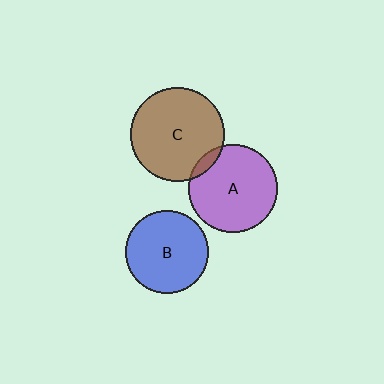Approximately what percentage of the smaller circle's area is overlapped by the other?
Approximately 5%.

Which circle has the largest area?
Circle C (brown).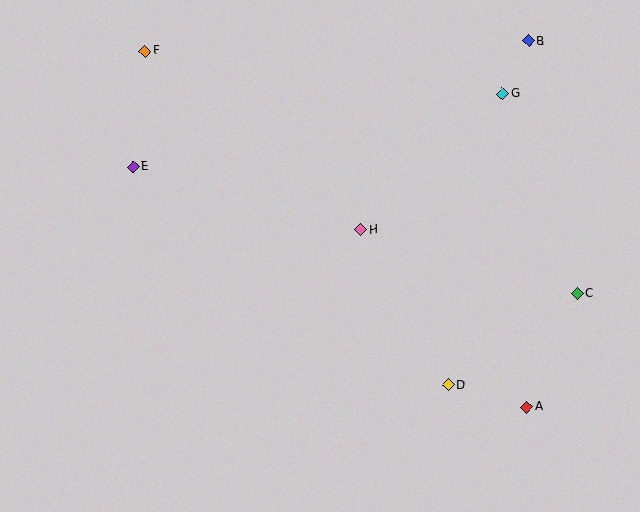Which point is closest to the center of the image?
Point H at (361, 230) is closest to the center.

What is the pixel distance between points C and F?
The distance between C and F is 496 pixels.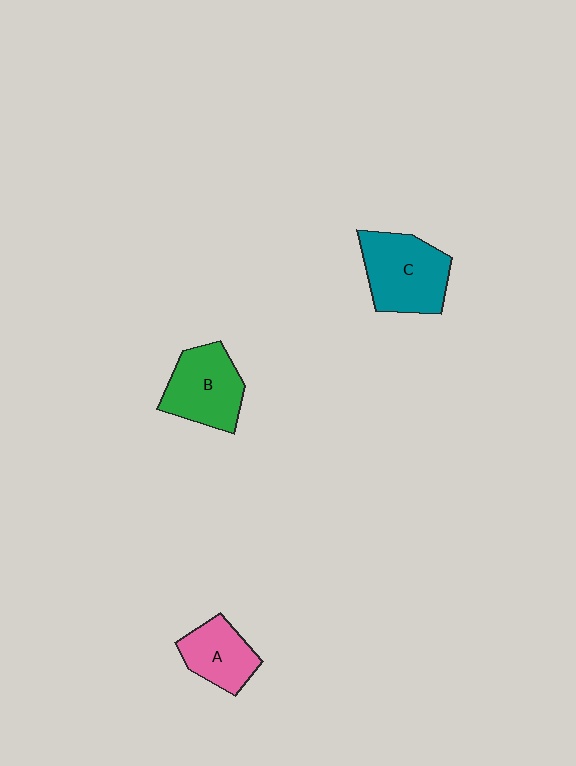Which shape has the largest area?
Shape C (teal).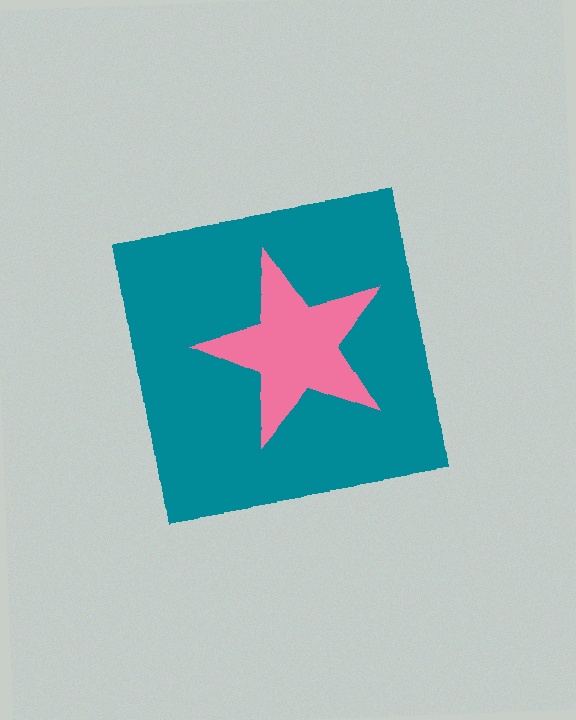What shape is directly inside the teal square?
The pink star.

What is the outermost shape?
The teal square.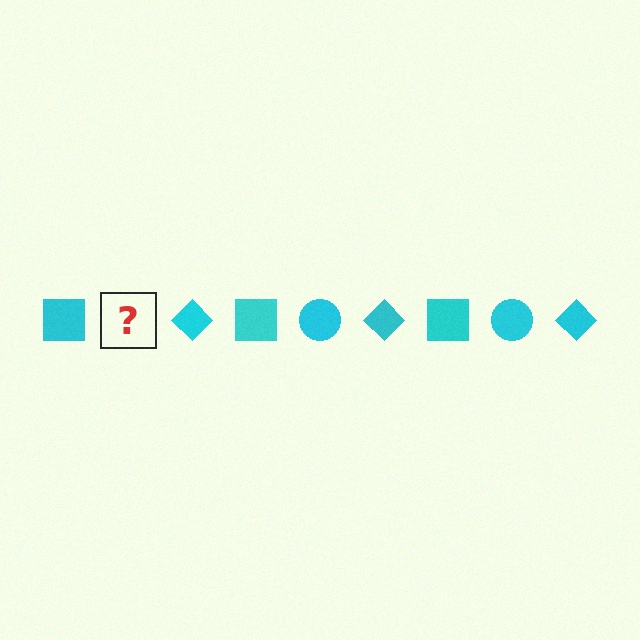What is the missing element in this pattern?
The missing element is a cyan circle.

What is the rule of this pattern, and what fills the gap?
The rule is that the pattern cycles through square, circle, diamond shapes in cyan. The gap should be filled with a cyan circle.